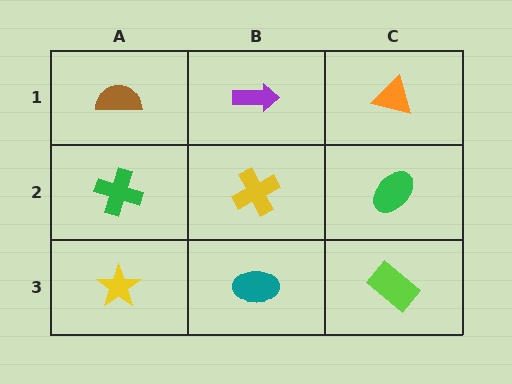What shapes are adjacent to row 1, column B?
A yellow cross (row 2, column B), a brown semicircle (row 1, column A), an orange triangle (row 1, column C).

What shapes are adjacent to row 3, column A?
A green cross (row 2, column A), a teal ellipse (row 3, column B).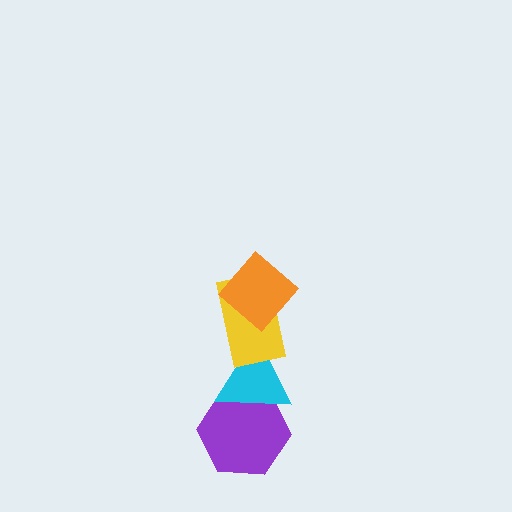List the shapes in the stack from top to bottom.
From top to bottom: the orange diamond, the yellow rectangle, the cyan triangle, the purple hexagon.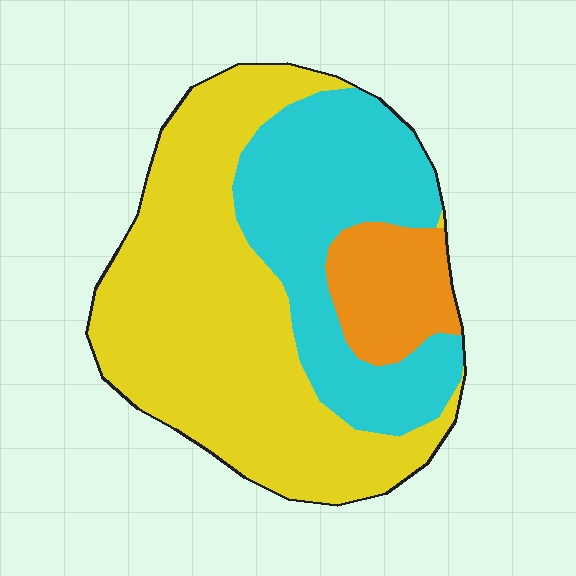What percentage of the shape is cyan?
Cyan takes up between a sixth and a third of the shape.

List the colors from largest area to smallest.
From largest to smallest: yellow, cyan, orange.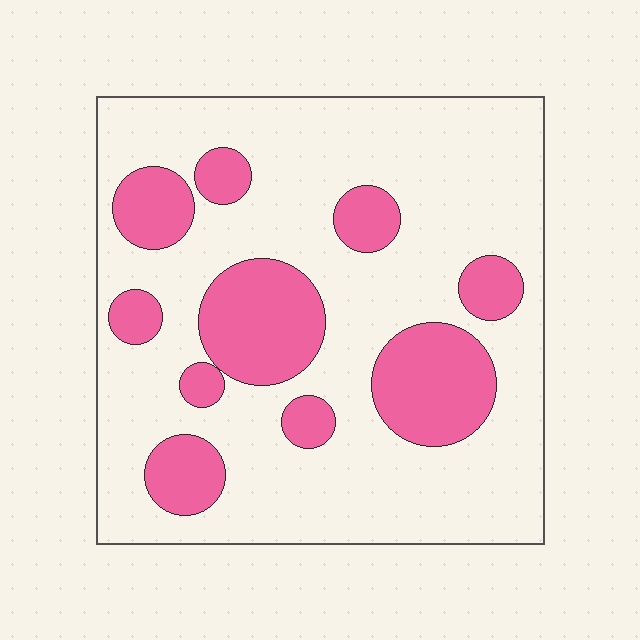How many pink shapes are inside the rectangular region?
10.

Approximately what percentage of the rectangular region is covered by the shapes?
Approximately 25%.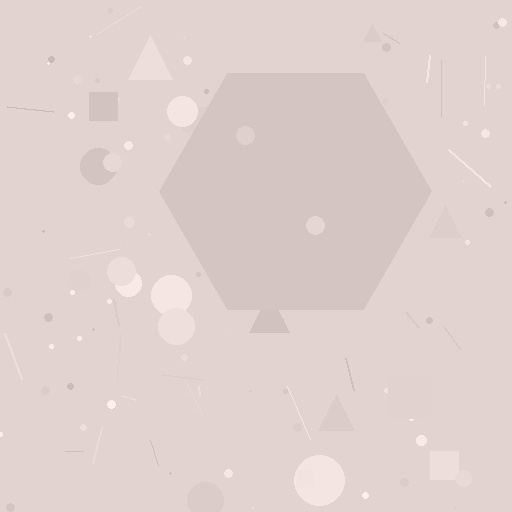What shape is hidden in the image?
A hexagon is hidden in the image.